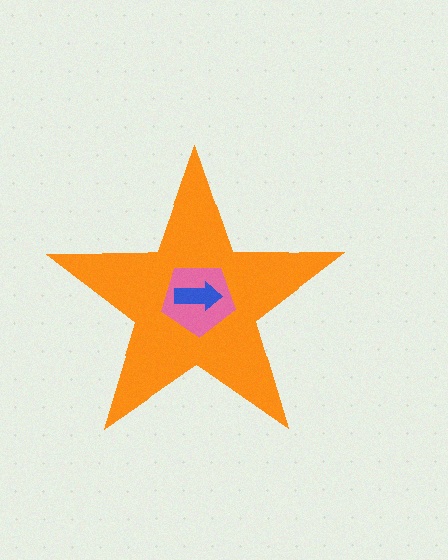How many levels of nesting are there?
3.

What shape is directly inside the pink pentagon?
The blue arrow.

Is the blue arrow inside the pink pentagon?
Yes.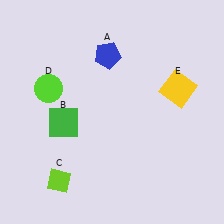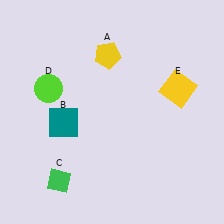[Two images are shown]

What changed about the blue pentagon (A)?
In Image 1, A is blue. In Image 2, it changed to yellow.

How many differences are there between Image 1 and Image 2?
There are 3 differences between the two images.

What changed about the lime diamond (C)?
In Image 1, C is lime. In Image 2, it changed to green.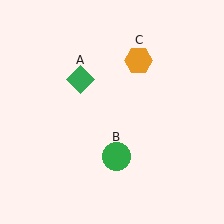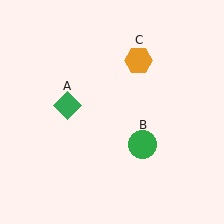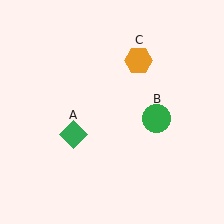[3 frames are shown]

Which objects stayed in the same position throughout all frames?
Orange hexagon (object C) remained stationary.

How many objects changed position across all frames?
2 objects changed position: green diamond (object A), green circle (object B).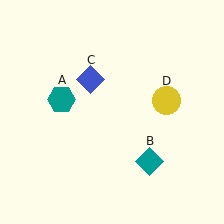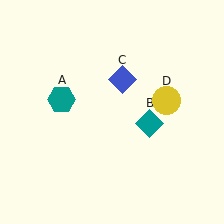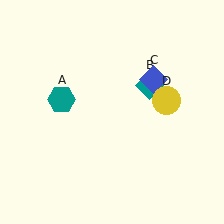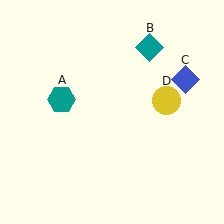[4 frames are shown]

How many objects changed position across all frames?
2 objects changed position: teal diamond (object B), blue diamond (object C).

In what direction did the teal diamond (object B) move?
The teal diamond (object B) moved up.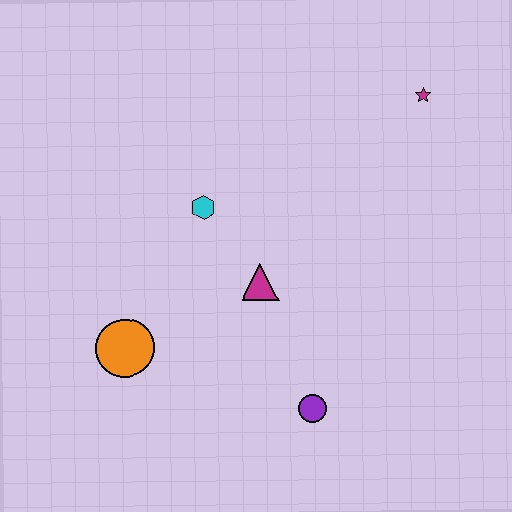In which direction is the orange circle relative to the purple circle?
The orange circle is to the left of the purple circle.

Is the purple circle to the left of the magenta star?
Yes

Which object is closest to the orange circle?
The magenta triangle is closest to the orange circle.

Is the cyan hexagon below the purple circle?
No